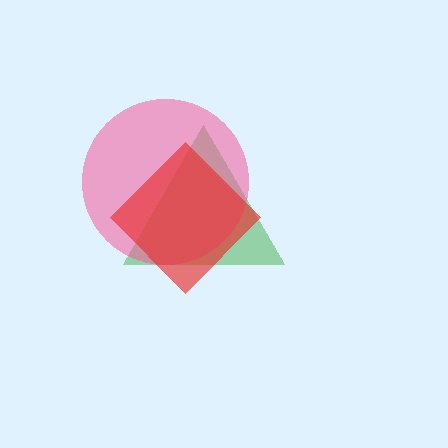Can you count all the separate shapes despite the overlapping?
Yes, there are 3 separate shapes.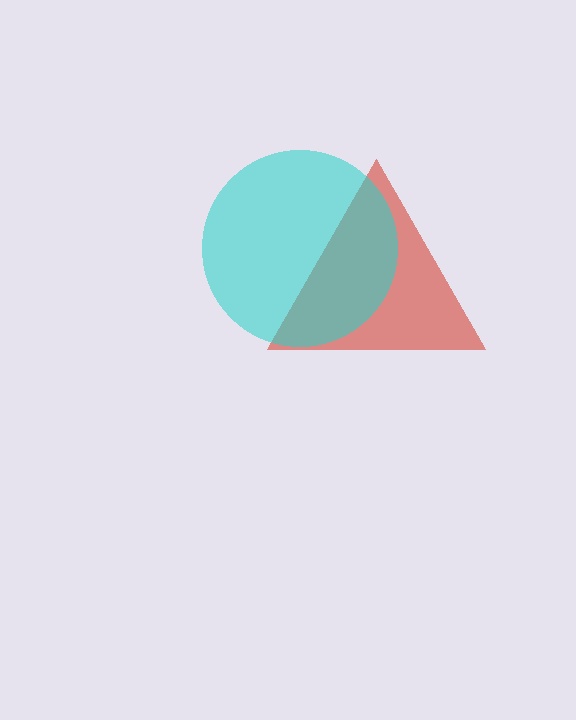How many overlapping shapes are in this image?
There are 2 overlapping shapes in the image.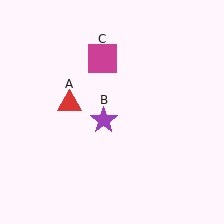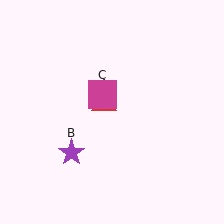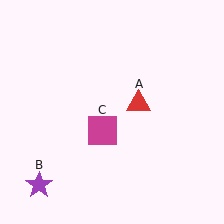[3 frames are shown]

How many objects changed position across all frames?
3 objects changed position: red triangle (object A), purple star (object B), magenta square (object C).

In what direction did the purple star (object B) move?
The purple star (object B) moved down and to the left.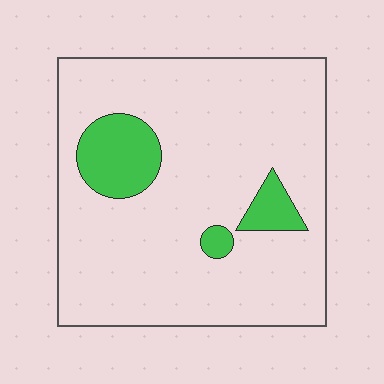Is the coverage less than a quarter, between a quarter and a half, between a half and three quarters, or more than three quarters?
Less than a quarter.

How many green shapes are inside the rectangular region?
3.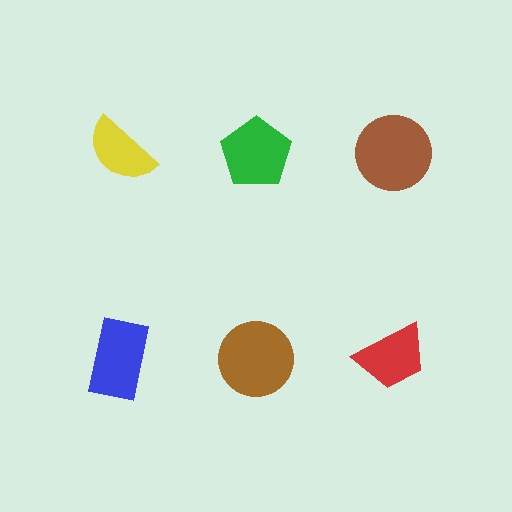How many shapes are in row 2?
3 shapes.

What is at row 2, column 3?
A red trapezoid.